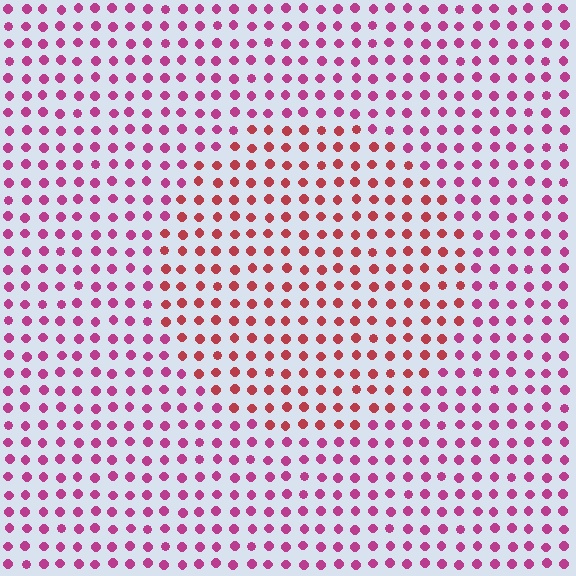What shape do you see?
I see a circle.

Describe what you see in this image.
The image is filled with small magenta elements in a uniform arrangement. A circle-shaped region is visible where the elements are tinted to a slightly different hue, forming a subtle color boundary.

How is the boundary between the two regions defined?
The boundary is defined purely by a slight shift in hue (about 32 degrees). Spacing, size, and orientation are identical on both sides.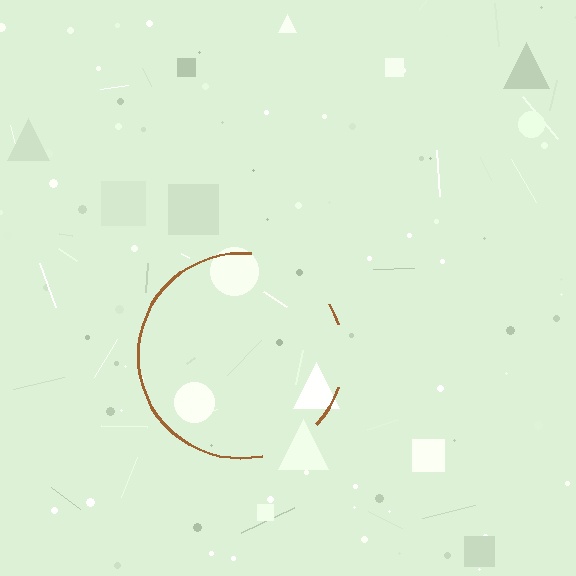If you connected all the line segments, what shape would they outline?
They would outline a circle.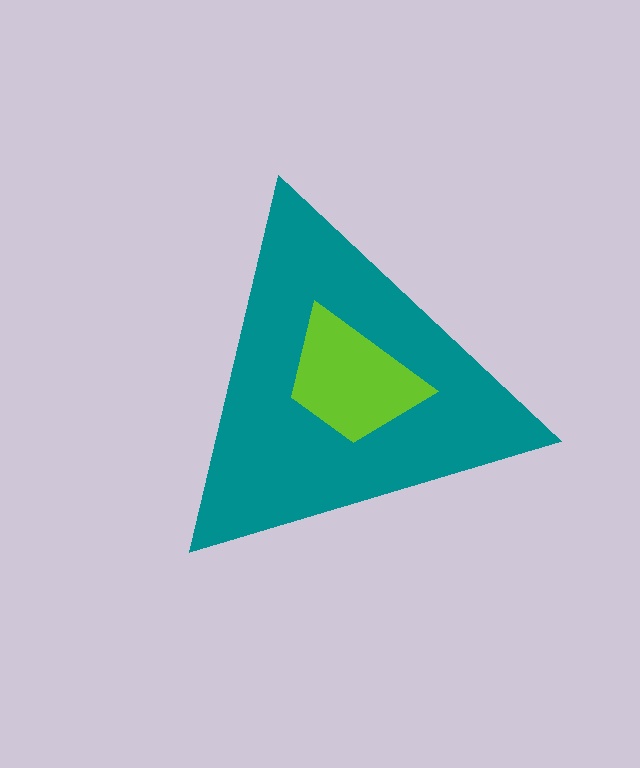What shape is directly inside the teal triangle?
The lime trapezoid.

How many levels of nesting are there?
2.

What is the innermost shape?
The lime trapezoid.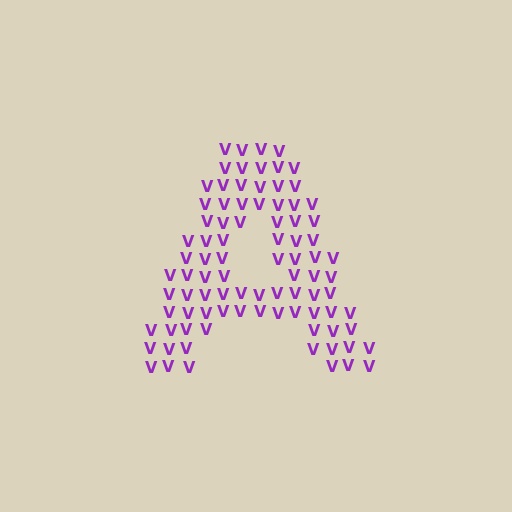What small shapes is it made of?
It is made of small letter V's.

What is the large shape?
The large shape is the letter A.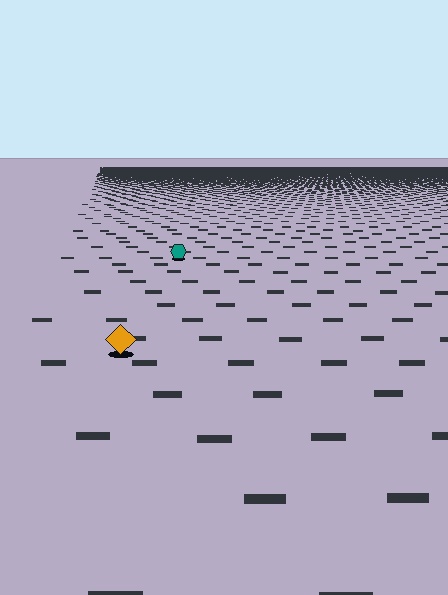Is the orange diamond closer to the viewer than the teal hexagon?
Yes. The orange diamond is closer — you can tell from the texture gradient: the ground texture is coarser near it.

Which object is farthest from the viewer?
The teal hexagon is farthest from the viewer. It appears smaller and the ground texture around it is denser.